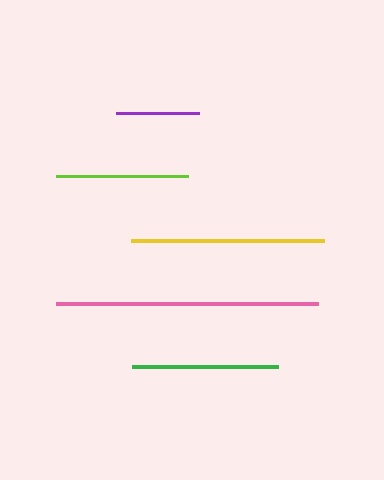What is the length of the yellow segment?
The yellow segment is approximately 193 pixels long.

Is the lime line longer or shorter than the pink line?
The pink line is longer than the lime line.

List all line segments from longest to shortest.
From longest to shortest: pink, yellow, green, lime, purple.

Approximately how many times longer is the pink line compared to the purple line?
The pink line is approximately 3.2 times the length of the purple line.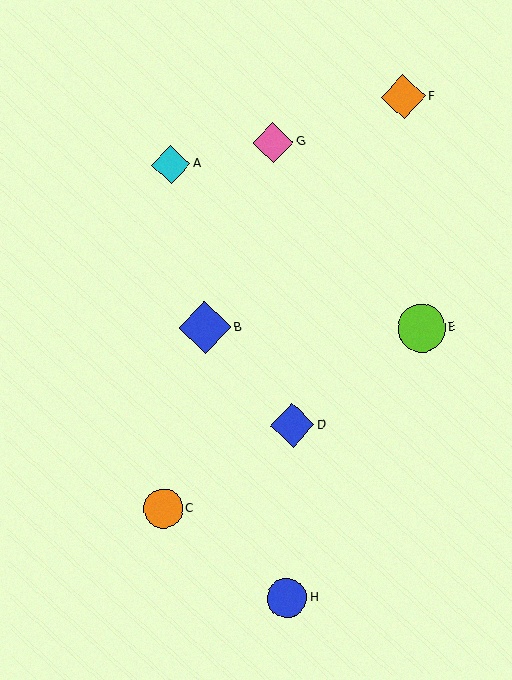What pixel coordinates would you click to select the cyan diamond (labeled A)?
Click at (171, 164) to select the cyan diamond A.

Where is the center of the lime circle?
The center of the lime circle is at (422, 328).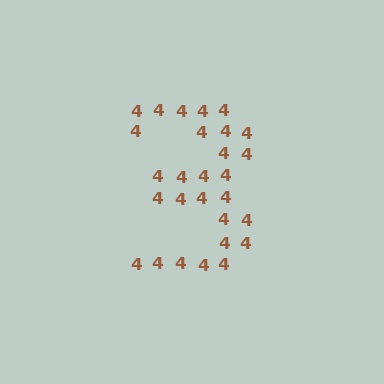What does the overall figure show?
The overall figure shows the digit 3.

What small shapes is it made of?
It is made of small digit 4's.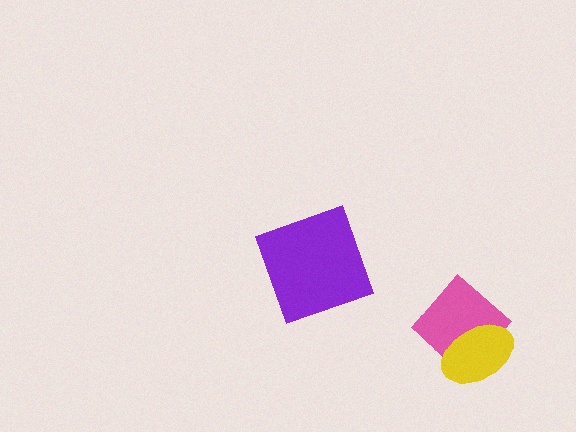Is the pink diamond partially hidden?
Yes, it is partially covered by another shape.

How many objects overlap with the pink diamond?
1 object overlaps with the pink diamond.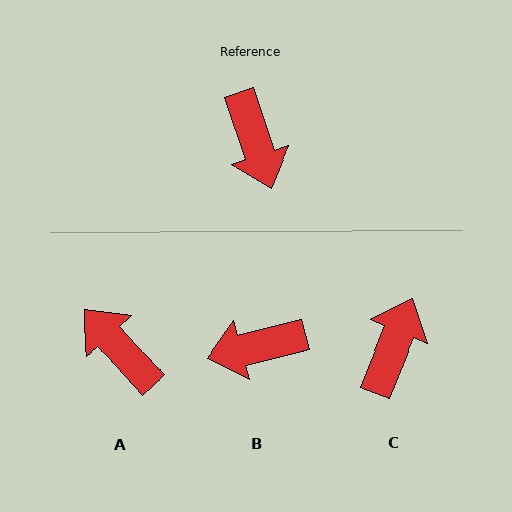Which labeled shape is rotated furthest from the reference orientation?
A, about 157 degrees away.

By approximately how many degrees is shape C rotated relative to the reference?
Approximately 140 degrees counter-clockwise.